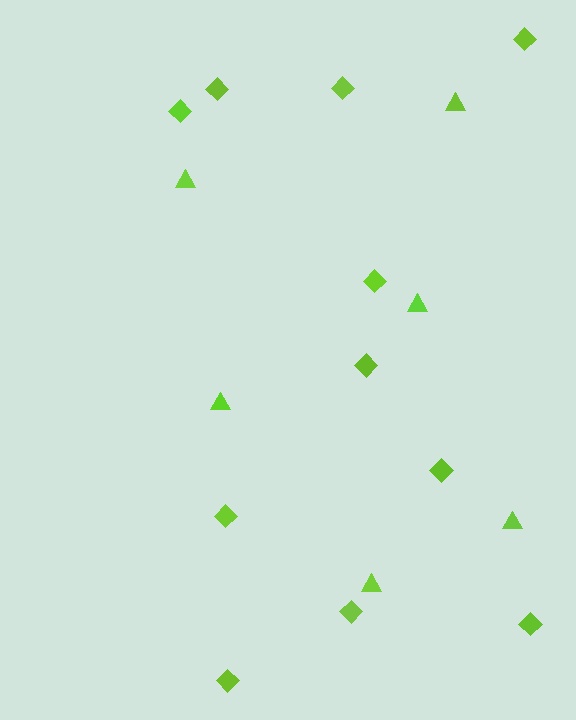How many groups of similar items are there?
There are 2 groups: one group of triangles (6) and one group of diamonds (11).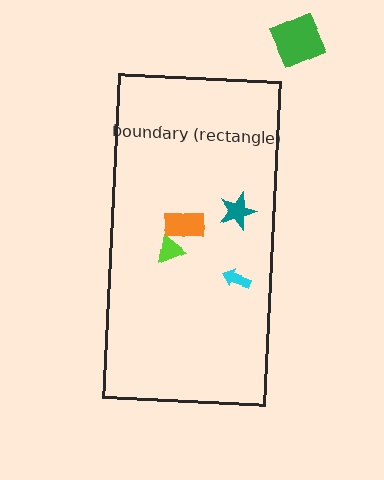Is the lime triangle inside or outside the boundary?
Inside.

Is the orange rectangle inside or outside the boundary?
Inside.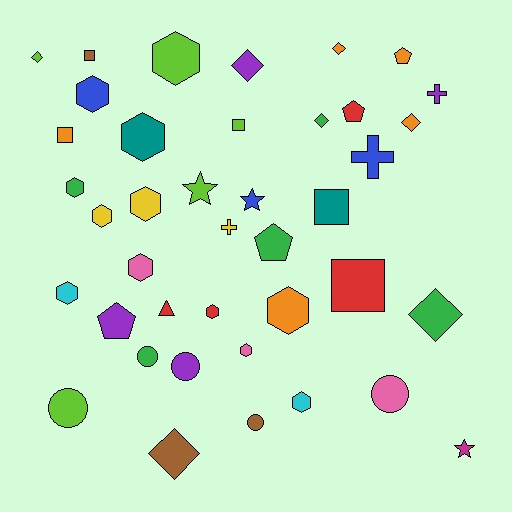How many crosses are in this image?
There are 3 crosses.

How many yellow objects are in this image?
There are 3 yellow objects.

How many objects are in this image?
There are 40 objects.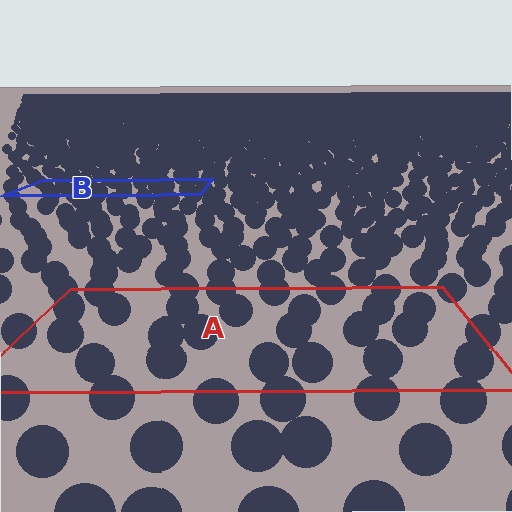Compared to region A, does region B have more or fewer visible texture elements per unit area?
Region B has more texture elements per unit area — they are packed more densely because it is farther away.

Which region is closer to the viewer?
Region A is closer. The texture elements there are larger and more spread out.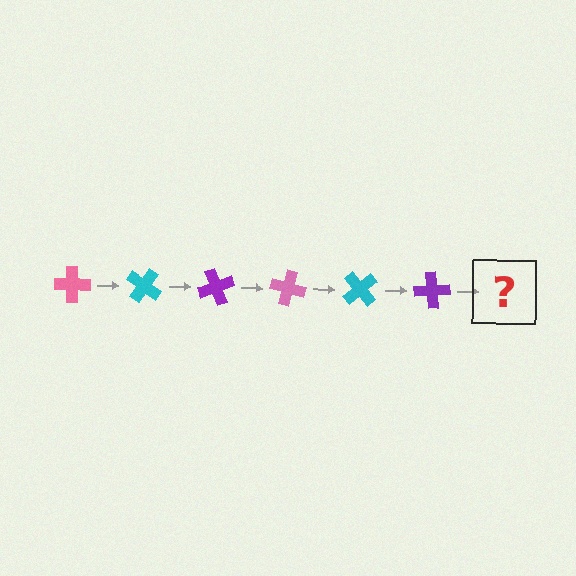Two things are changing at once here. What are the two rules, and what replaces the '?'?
The two rules are that it rotates 35 degrees each step and the color cycles through pink, cyan, and purple. The '?' should be a pink cross, rotated 210 degrees from the start.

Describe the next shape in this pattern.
It should be a pink cross, rotated 210 degrees from the start.